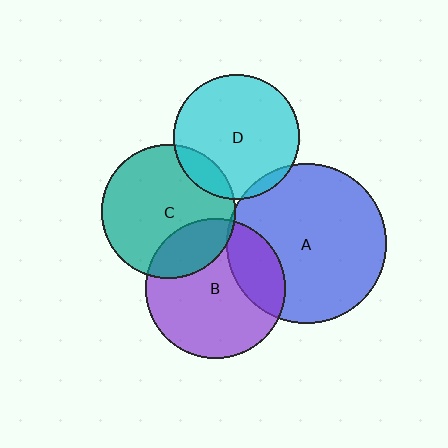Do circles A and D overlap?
Yes.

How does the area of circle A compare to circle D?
Approximately 1.6 times.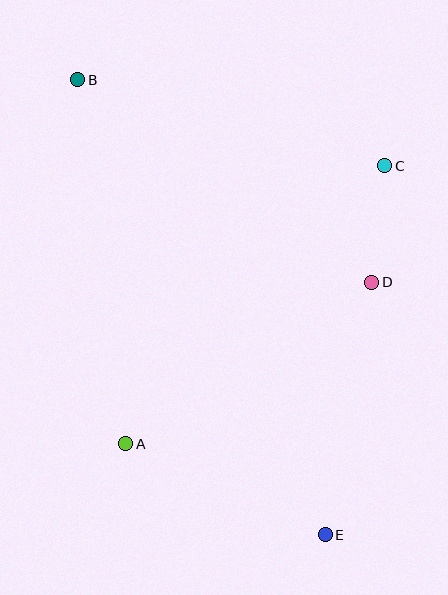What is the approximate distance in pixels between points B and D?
The distance between B and D is approximately 357 pixels.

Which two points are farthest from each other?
Points B and E are farthest from each other.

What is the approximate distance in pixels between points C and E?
The distance between C and E is approximately 374 pixels.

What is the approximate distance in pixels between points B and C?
The distance between B and C is approximately 319 pixels.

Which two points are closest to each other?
Points C and D are closest to each other.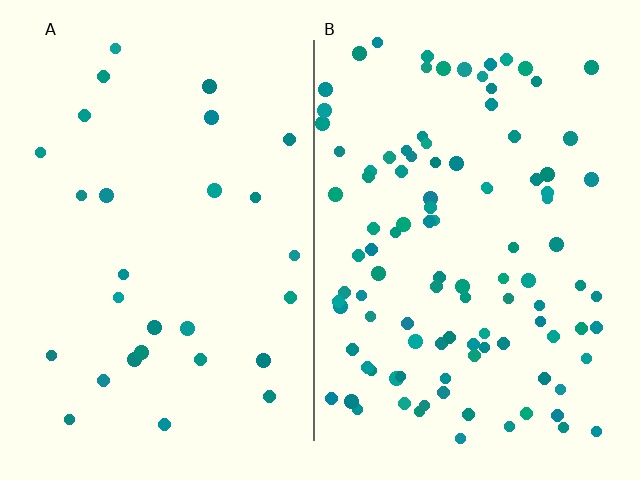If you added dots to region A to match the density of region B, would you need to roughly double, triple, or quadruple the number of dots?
Approximately quadruple.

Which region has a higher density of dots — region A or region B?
B (the right).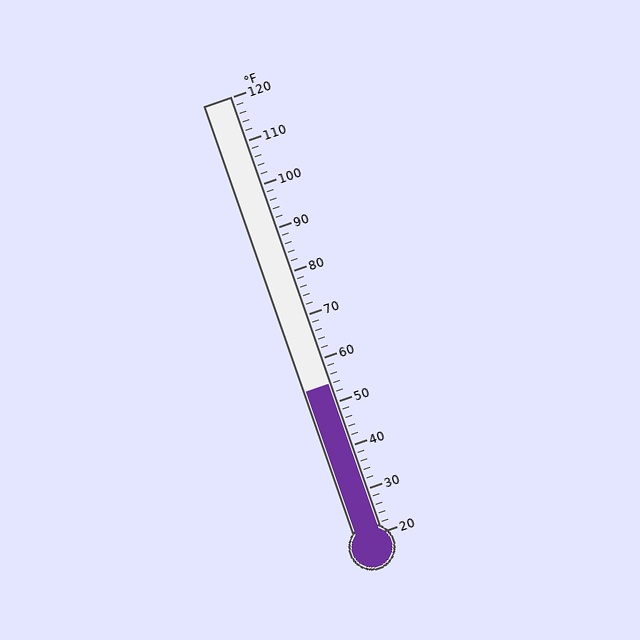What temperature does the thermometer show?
The thermometer shows approximately 54°F.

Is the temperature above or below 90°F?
The temperature is below 90°F.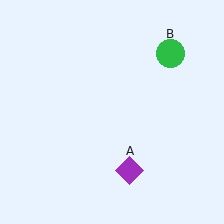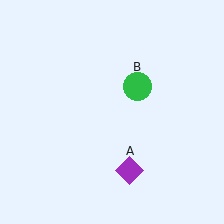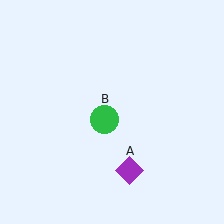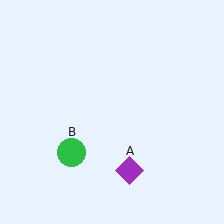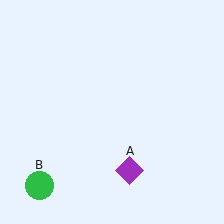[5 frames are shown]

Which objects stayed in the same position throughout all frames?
Purple diamond (object A) remained stationary.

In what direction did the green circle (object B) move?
The green circle (object B) moved down and to the left.